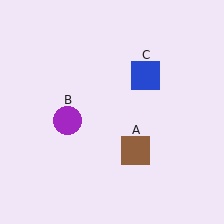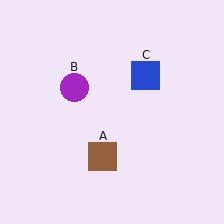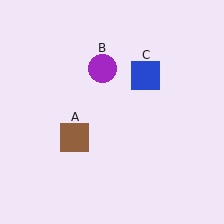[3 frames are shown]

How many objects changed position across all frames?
2 objects changed position: brown square (object A), purple circle (object B).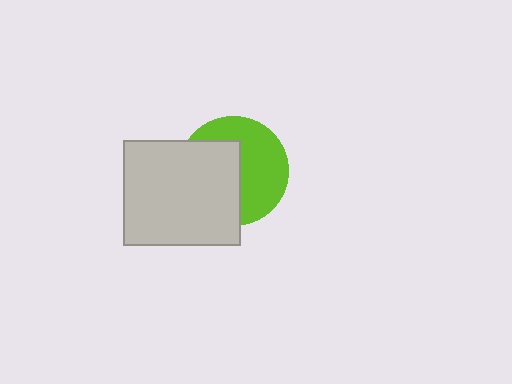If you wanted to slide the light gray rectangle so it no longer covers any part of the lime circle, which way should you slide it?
Slide it left — that is the most direct way to separate the two shapes.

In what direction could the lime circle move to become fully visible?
The lime circle could move right. That would shift it out from behind the light gray rectangle entirely.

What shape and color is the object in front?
The object in front is a light gray rectangle.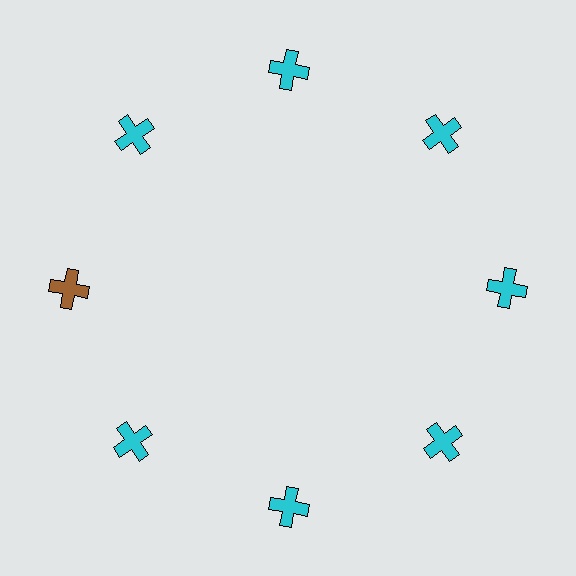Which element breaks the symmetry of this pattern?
The brown cross at roughly the 9 o'clock position breaks the symmetry. All other shapes are cyan crosses.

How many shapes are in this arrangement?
There are 8 shapes arranged in a ring pattern.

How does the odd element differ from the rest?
It has a different color: brown instead of cyan.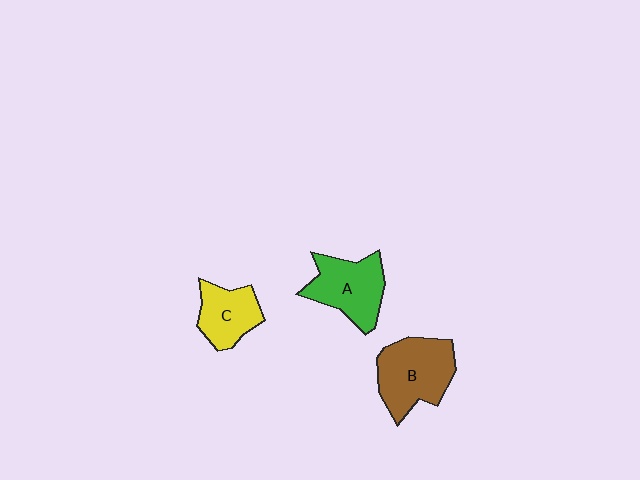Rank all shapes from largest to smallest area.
From largest to smallest: B (brown), A (green), C (yellow).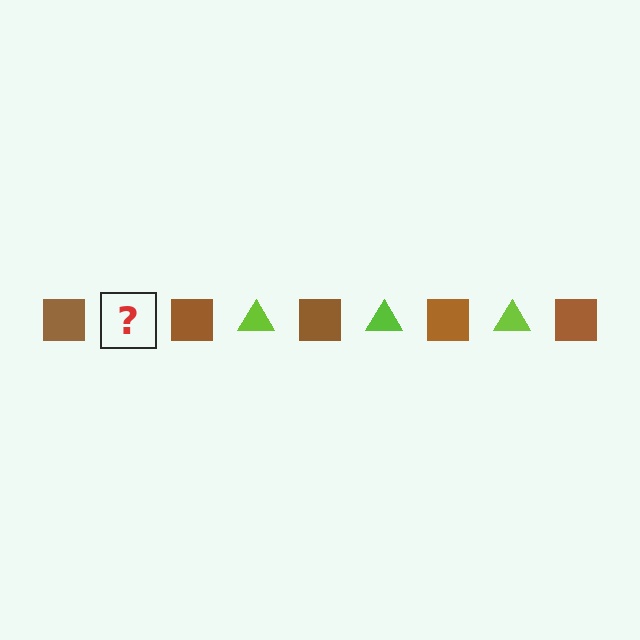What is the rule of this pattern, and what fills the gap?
The rule is that the pattern alternates between brown square and lime triangle. The gap should be filled with a lime triangle.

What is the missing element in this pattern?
The missing element is a lime triangle.